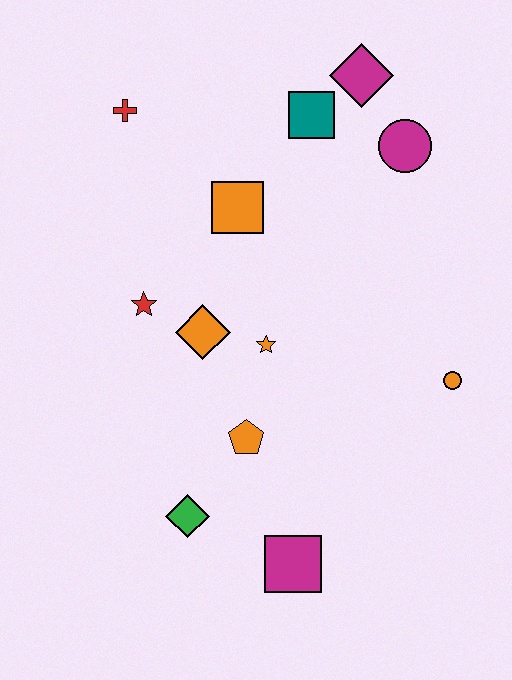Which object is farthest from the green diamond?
The magenta diamond is farthest from the green diamond.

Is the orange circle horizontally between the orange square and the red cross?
No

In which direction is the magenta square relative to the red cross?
The magenta square is below the red cross.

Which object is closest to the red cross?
The orange square is closest to the red cross.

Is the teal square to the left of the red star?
No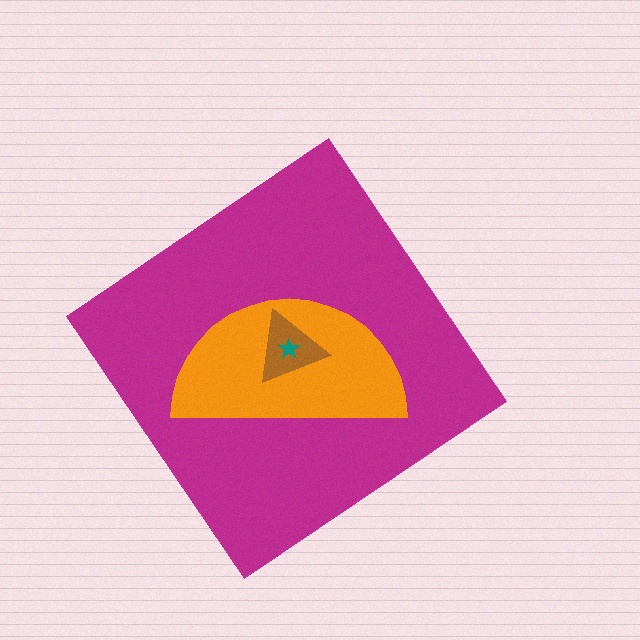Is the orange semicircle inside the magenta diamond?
Yes.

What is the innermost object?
The teal star.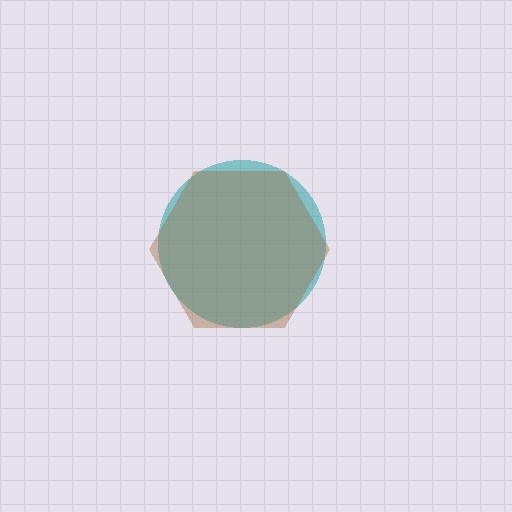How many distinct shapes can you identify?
There are 2 distinct shapes: a teal circle, a brown hexagon.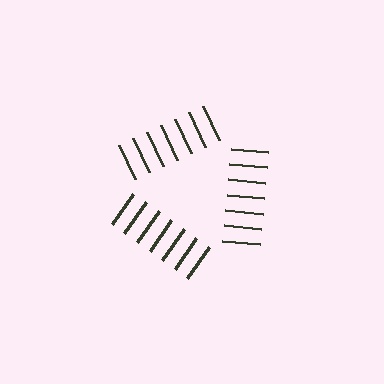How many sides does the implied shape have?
3 sides — the line-ends trace a triangle.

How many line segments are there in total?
21 — 7 along each of the 3 edges.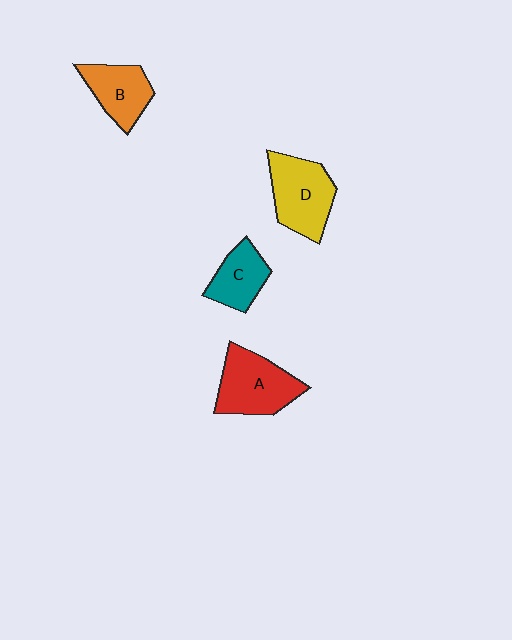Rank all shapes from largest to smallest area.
From largest to smallest: A (red), D (yellow), B (orange), C (teal).